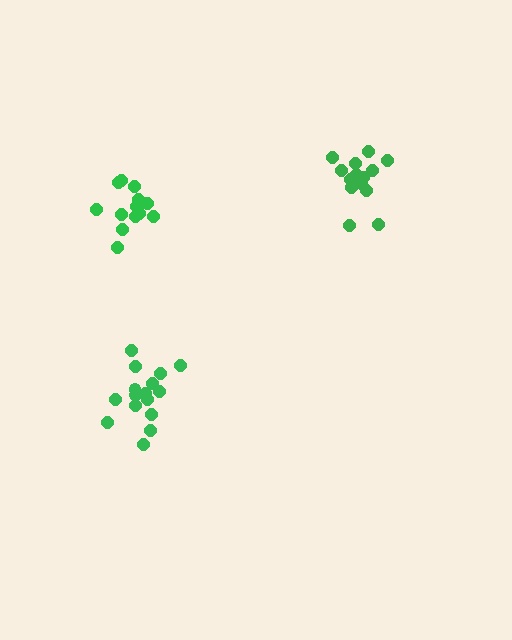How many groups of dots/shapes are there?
There are 3 groups.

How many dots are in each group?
Group 1: 16 dots, Group 2: 14 dots, Group 3: 17 dots (47 total).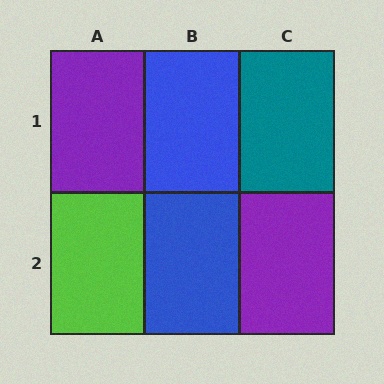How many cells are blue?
2 cells are blue.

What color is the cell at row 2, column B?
Blue.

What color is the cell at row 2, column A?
Lime.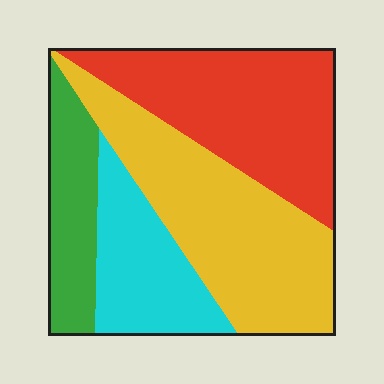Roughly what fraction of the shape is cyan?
Cyan covers 18% of the shape.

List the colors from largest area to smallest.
From largest to smallest: yellow, red, cyan, green.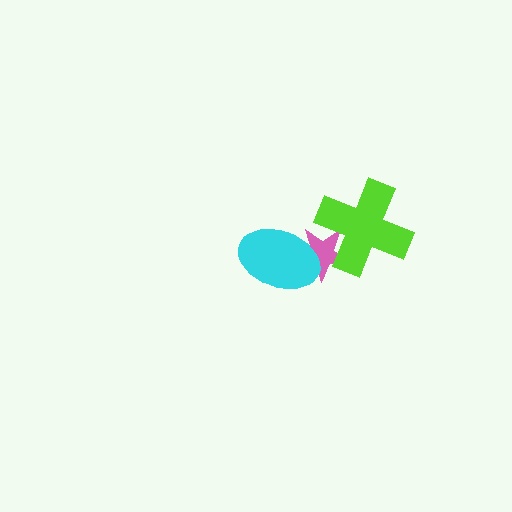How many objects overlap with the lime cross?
1 object overlaps with the lime cross.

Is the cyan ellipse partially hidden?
No, no other shape covers it.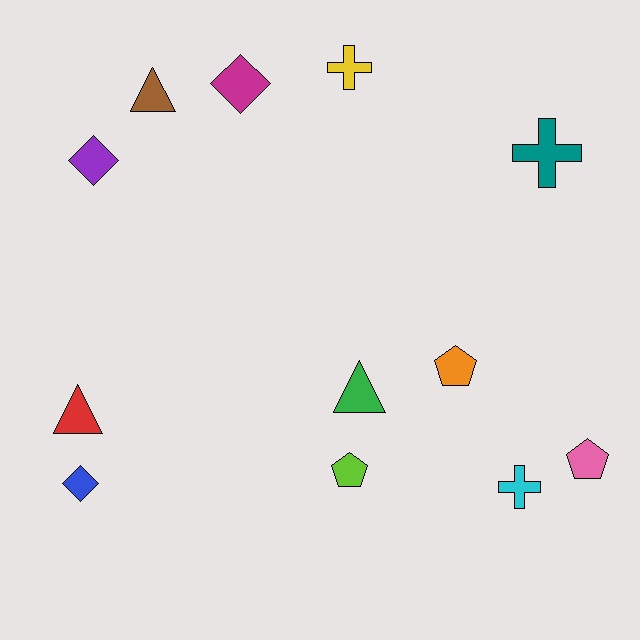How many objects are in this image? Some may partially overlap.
There are 12 objects.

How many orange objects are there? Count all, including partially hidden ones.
There is 1 orange object.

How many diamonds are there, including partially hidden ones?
There are 3 diamonds.